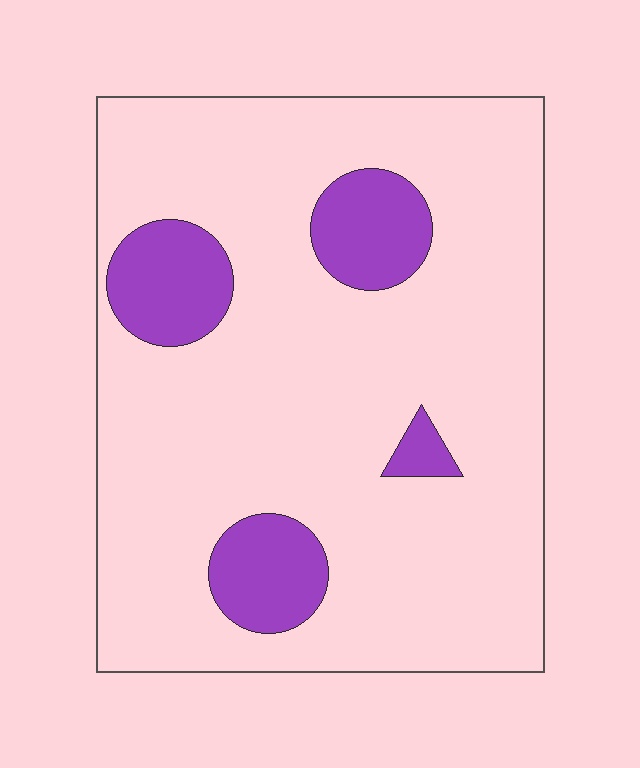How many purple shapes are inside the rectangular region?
4.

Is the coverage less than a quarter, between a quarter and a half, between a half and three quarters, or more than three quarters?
Less than a quarter.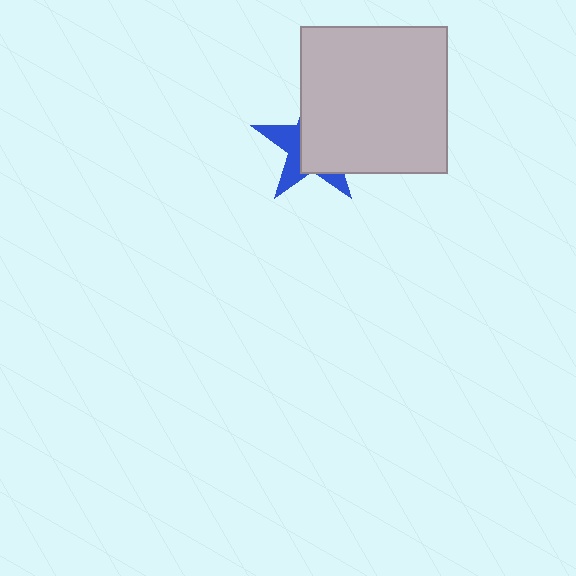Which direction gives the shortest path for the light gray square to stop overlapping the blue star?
Moving right gives the shortest separation.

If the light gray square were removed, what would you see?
You would see the complete blue star.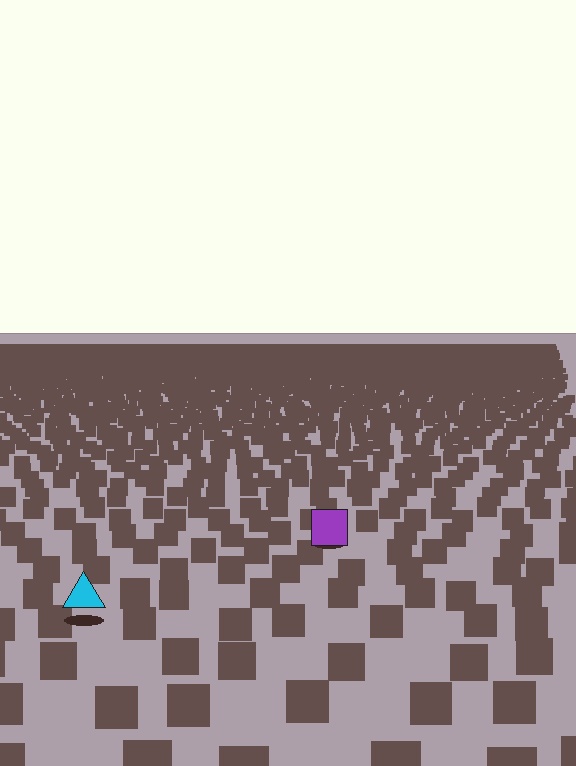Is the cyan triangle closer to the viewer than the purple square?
Yes. The cyan triangle is closer — you can tell from the texture gradient: the ground texture is coarser near it.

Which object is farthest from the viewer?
The purple square is farthest from the viewer. It appears smaller and the ground texture around it is denser.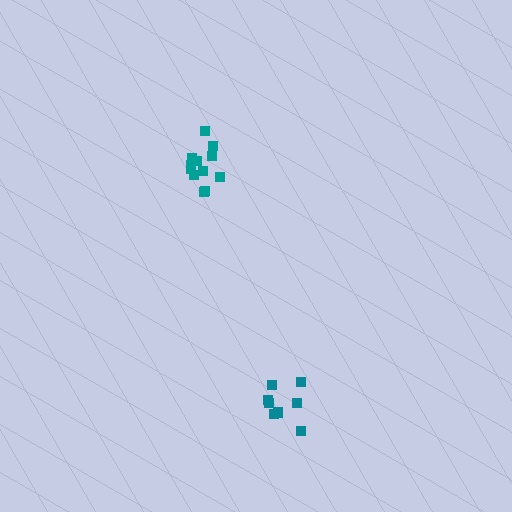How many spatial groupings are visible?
There are 2 spatial groupings.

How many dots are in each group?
Group 1: 8 dots, Group 2: 12 dots (20 total).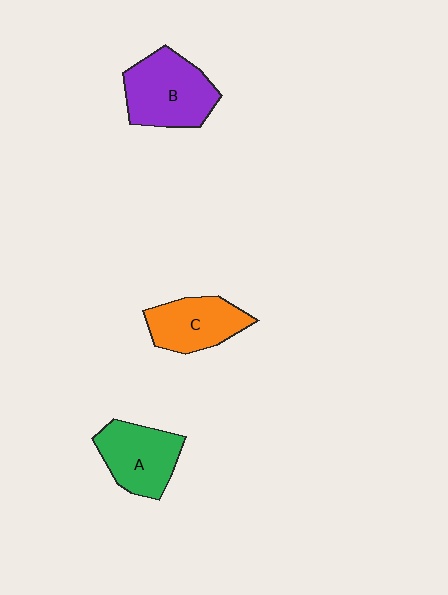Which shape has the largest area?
Shape B (purple).